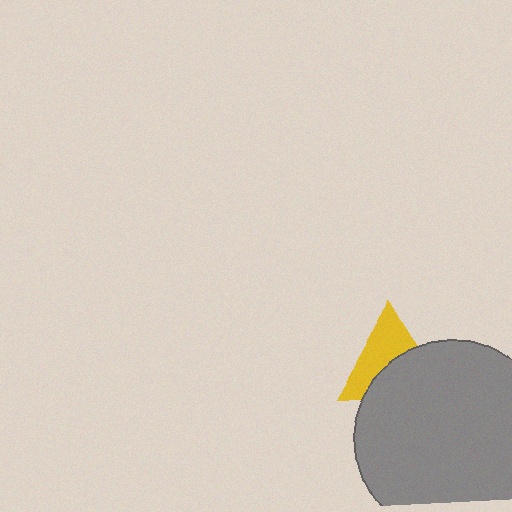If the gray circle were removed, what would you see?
You would see the complete yellow triangle.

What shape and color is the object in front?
The object in front is a gray circle.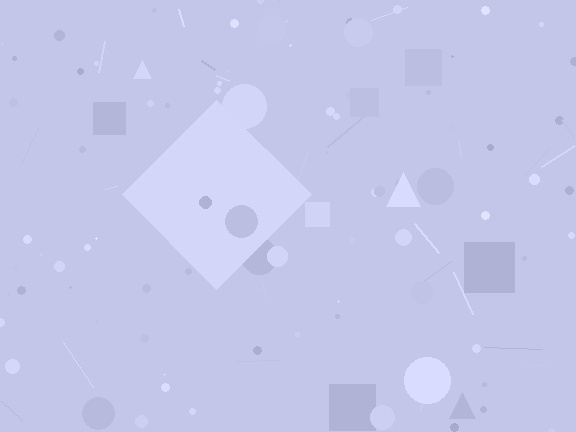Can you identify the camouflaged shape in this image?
The camouflaged shape is a diamond.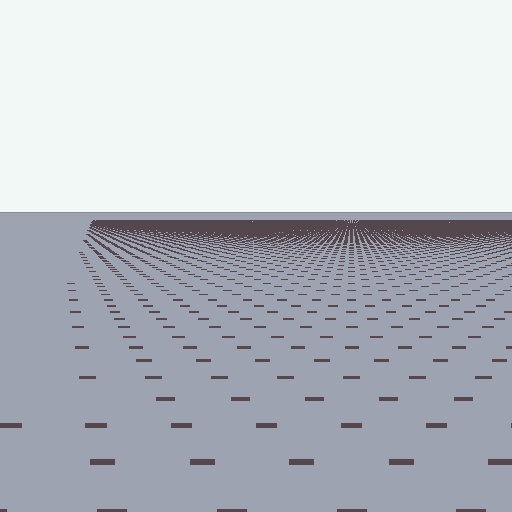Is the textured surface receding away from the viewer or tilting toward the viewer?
The surface is receding away from the viewer. Texture elements get smaller and denser toward the top.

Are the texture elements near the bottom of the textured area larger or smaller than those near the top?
Larger. Near the bottom, elements are closer to the viewer and appear at a bigger on-screen size.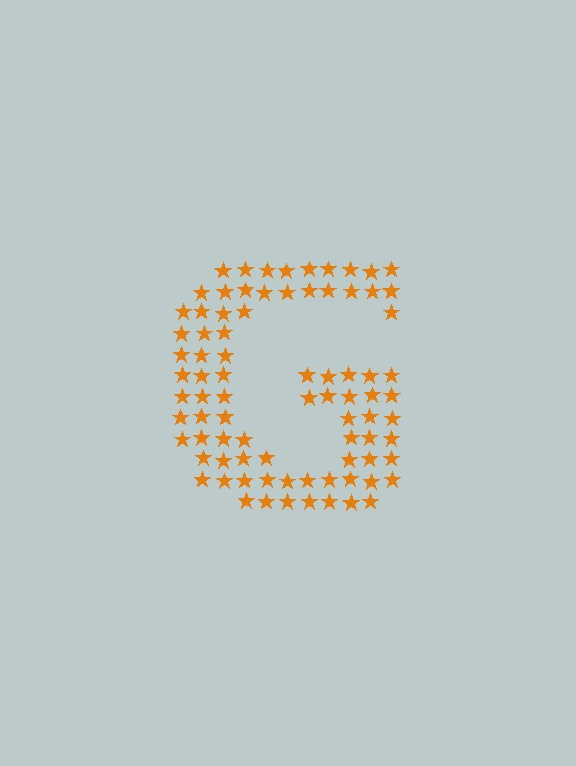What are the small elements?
The small elements are stars.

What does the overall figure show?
The overall figure shows the letter G.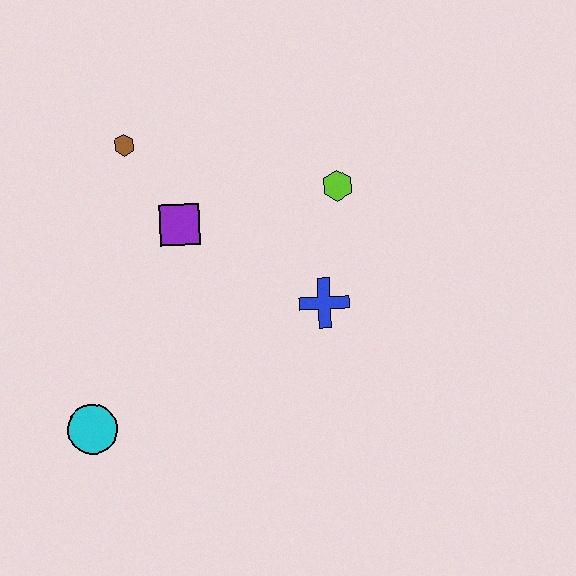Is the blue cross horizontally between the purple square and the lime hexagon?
Yes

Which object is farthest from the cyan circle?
The lime hexagon is farthest from the cyan circle.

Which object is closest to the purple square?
The brown hexagon is closest to the purple square.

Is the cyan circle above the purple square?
No